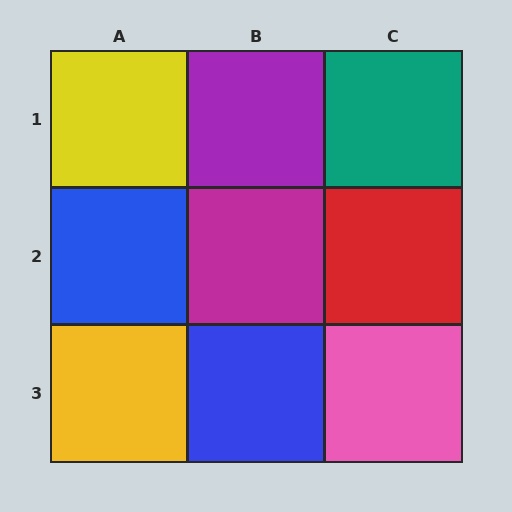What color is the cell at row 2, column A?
Blue.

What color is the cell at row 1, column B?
Purple.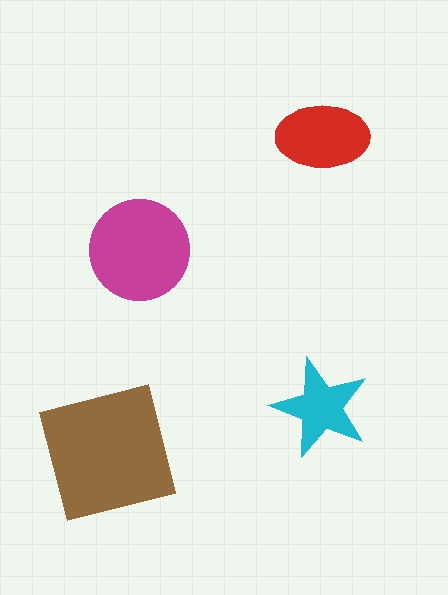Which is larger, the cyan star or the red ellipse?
The red ellipse.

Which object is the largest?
The brown square.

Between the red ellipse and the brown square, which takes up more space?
The brown square.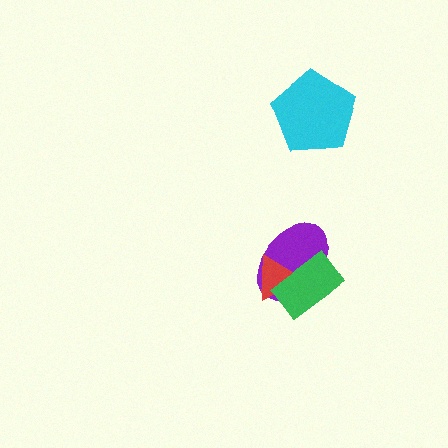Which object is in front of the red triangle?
The green rectangle is in front of the red triangle.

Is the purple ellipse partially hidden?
Yes, it is partially covered by another shape.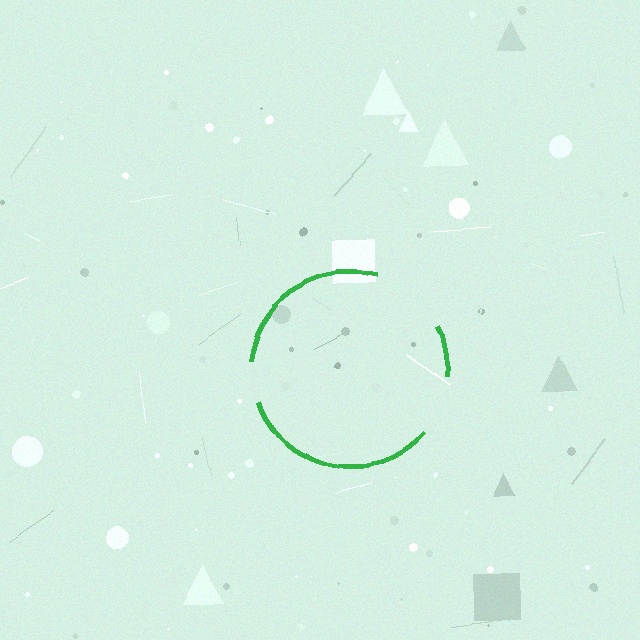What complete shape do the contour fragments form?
The contour fragments form a circle.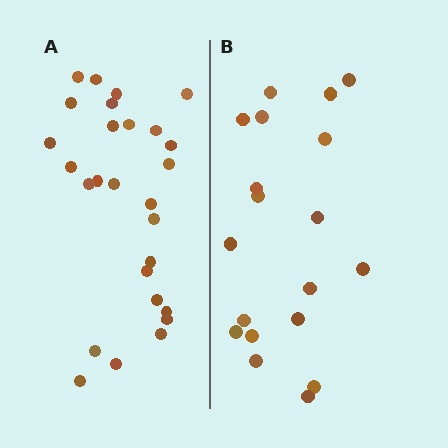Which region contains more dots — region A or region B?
Region A (the left region) has more dots.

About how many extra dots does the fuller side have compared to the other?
Region A has roughly 8 or so more dots than region B.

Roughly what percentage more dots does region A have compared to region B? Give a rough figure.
About 40% more.